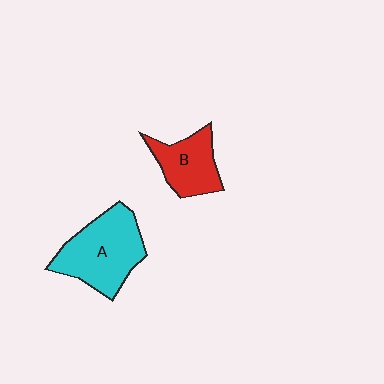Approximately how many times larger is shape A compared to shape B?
Approximately 1.6 times.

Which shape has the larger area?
Shape A (cyan).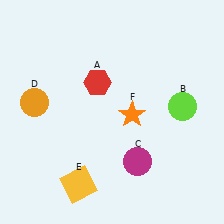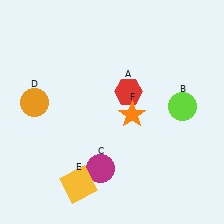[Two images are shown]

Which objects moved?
The objects that moved are: the red hexagon (A), the magenta circle (C).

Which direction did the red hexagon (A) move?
The red hexagon (A) moved right.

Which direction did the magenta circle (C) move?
The magenta circle (C) moved left.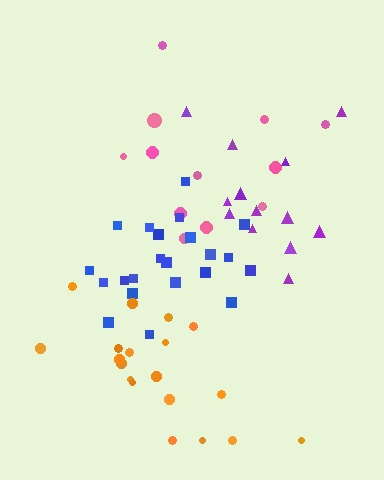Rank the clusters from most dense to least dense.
blue, orange, pink, purple.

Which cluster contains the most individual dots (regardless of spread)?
Blue (22).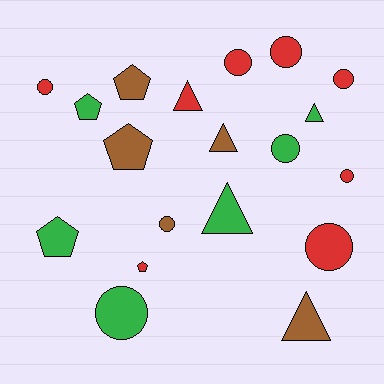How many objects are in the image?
There are 19 objects.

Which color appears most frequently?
Red, with 8 objects.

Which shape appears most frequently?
Circle, with 9 objects.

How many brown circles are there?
There is 1 brown circle.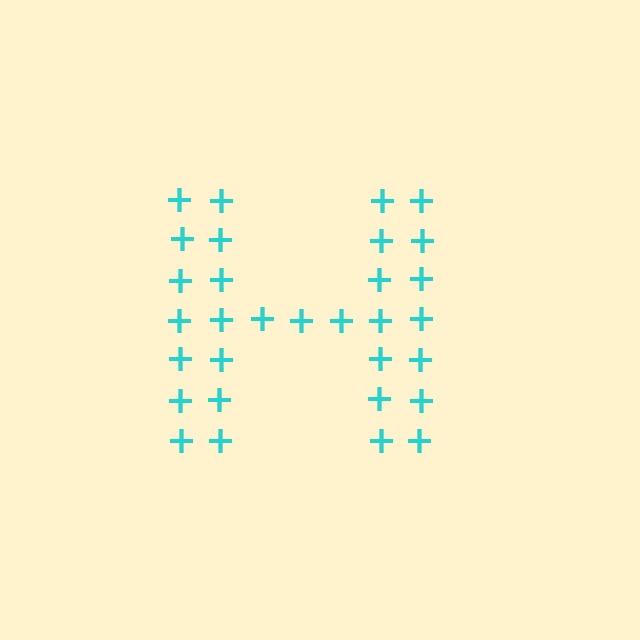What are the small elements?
The small elements are plus signs.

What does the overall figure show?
The overall figure shows the letter H.